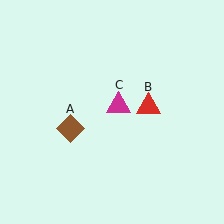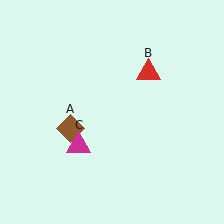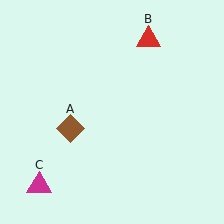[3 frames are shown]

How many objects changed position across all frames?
2 objects changed position: red triangle (object B), magenta triangle (object C).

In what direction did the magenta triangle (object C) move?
The magenta triangle (object C) moved down and to the left.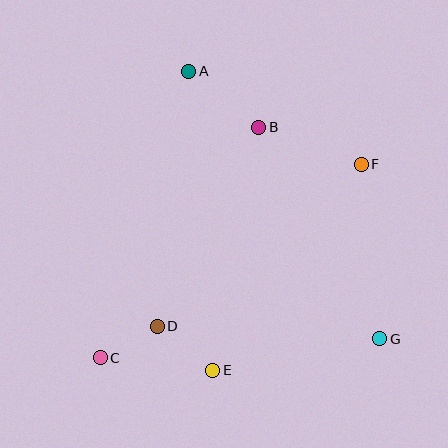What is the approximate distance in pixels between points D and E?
The distance between D and E is approximately 71 pixels.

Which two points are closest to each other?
Points C and D are closest to each other.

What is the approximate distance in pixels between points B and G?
The distance between B and G is approximately 244 pixels.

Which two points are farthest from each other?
Points A and G are farthest from each other.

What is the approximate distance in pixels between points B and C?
The distance between B and C is approximately 280 pixels.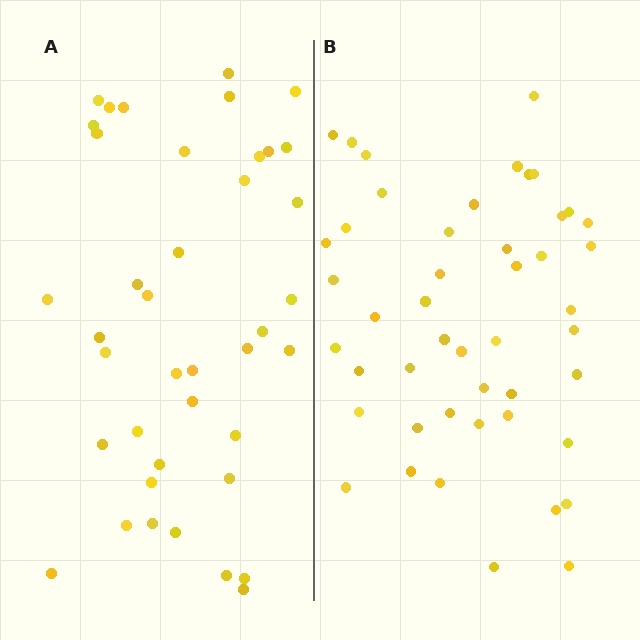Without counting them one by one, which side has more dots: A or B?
Region B (the right region) has more dots.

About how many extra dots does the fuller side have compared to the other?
Region B has roughly 8 or so more dots than region A.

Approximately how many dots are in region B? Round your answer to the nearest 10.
About 50 dots. (The exact count is 47, which rounds to 50.)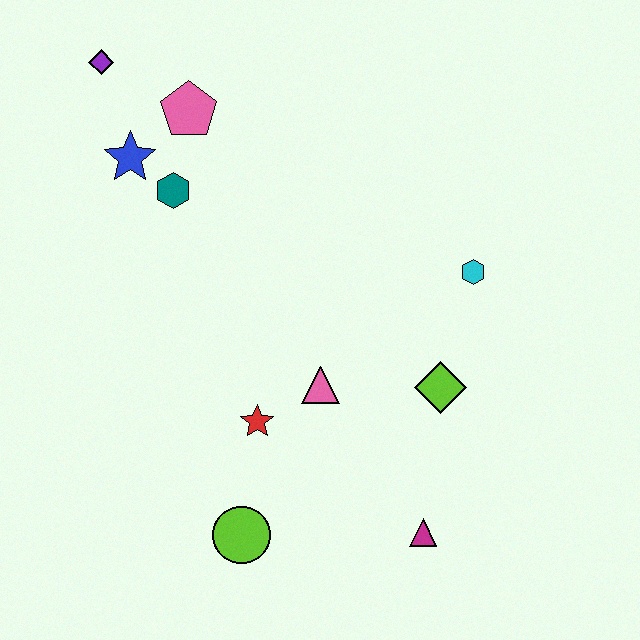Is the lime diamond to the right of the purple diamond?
Yes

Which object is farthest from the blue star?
The magenta triangle is farthest from the blue star.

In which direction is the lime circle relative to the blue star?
The lime circle is below the blue star.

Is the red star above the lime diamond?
No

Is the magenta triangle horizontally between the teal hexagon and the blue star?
No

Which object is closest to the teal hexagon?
The blue star is closest to the teal hexagon.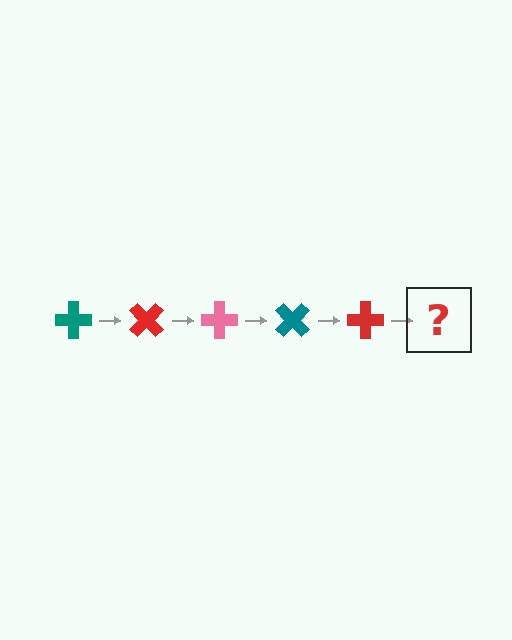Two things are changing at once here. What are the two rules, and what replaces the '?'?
The two rules are that it rotates 45 degrees each step and the color cycles through teal, red, and pink. The '?' should be a pink cross, rotated 225 degrees from the start.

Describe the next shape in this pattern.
It should be a pink cross, rotated 225 degrees from the start.